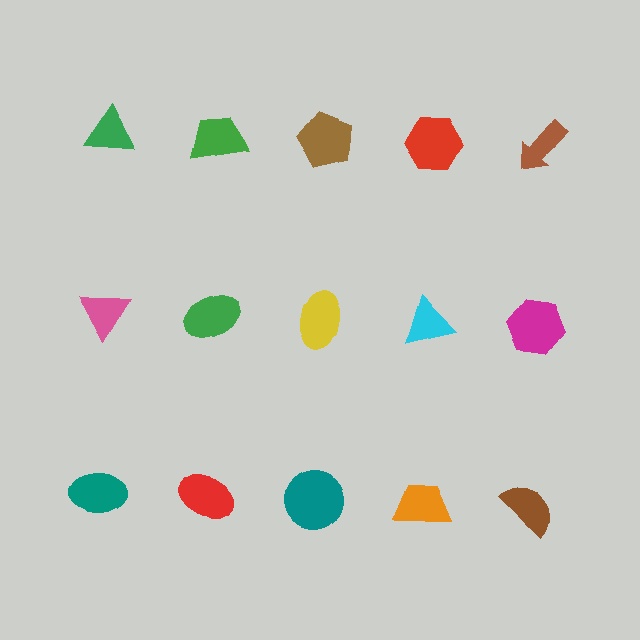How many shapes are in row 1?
5 shapes.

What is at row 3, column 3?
A teal circle.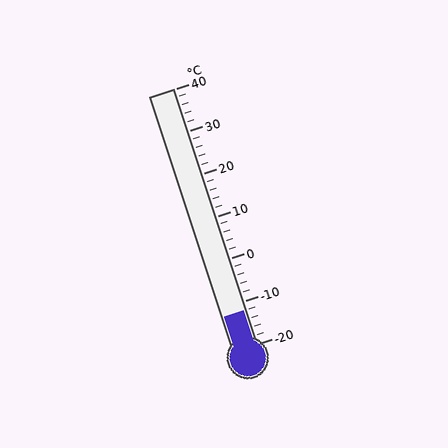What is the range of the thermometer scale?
The thermometer scale ranges from -20°C to 40°C.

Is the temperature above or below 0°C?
The temperature is below 0°C.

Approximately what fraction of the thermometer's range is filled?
The thermometer is filled to approximately 15% of its range.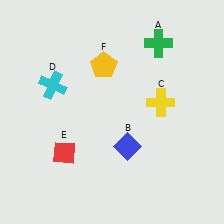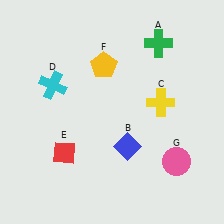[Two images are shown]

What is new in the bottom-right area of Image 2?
A pink circle (G) was added in the bottom-right area of Image 2.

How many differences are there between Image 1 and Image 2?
There is 1 difference between the two images.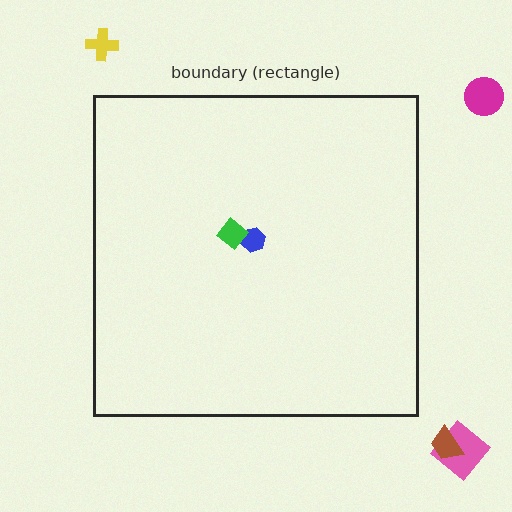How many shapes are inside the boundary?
2 inside, 4 outside.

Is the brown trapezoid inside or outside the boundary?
Outside.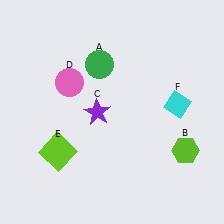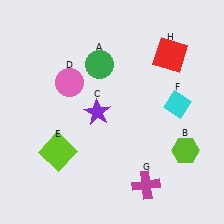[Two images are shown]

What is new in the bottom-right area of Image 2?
A magenta cross (G) was added in the bottom-right area of Image 2.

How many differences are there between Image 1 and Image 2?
There are 2 differences between the two images.